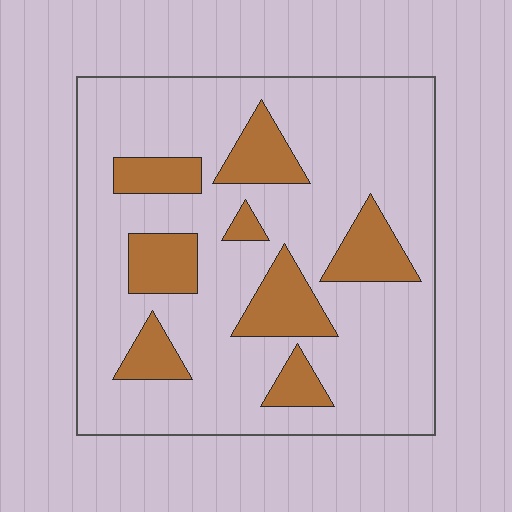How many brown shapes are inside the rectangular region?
8.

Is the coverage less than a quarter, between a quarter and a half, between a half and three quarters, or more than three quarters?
Less than a quarter.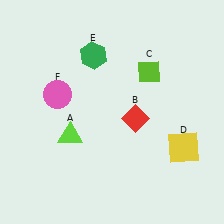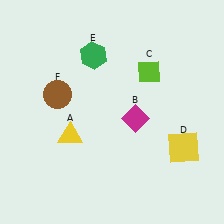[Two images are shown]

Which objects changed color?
A changed from lime to yellow. B changed from red to magenta. F changed from pink to brown.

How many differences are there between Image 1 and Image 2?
There are 3 differences between the two images.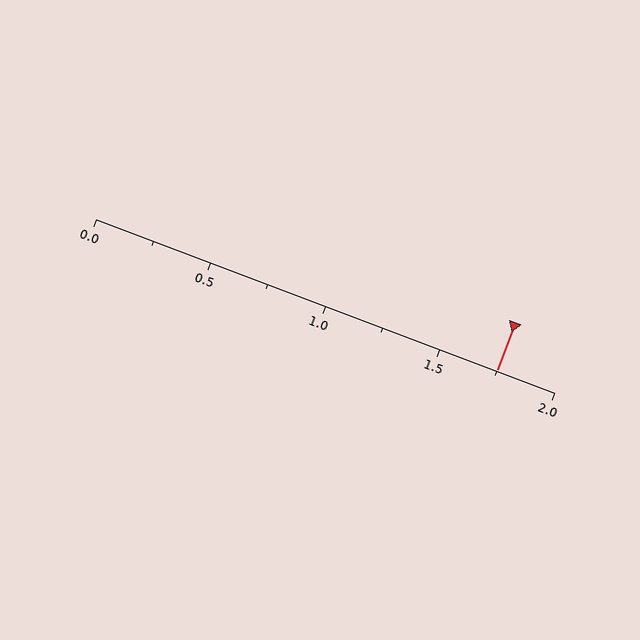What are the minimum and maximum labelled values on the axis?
The axis runs from 0.0 to 2.0.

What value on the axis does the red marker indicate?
The marker indicates approximately 1.75.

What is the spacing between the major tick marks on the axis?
The major ticks are spaced 0.5 apart.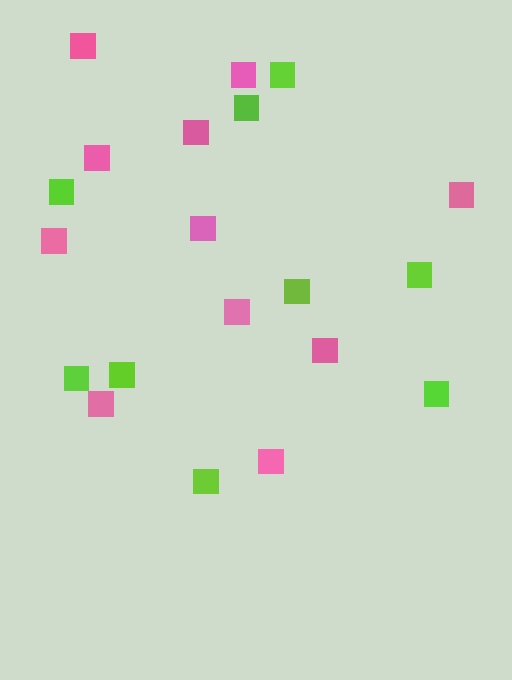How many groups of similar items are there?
There are 2 groups: one group of pink squares (11) and one group of lime squares (9).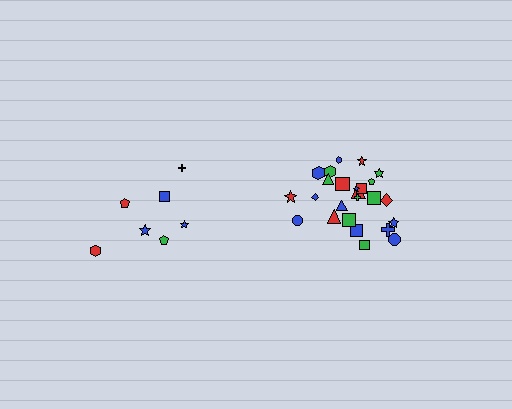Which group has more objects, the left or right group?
The right group.